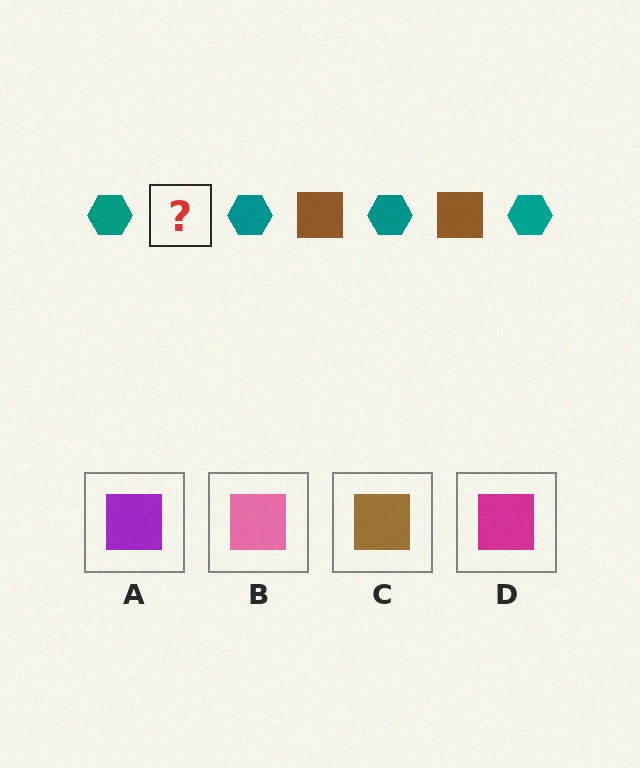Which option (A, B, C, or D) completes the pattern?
C.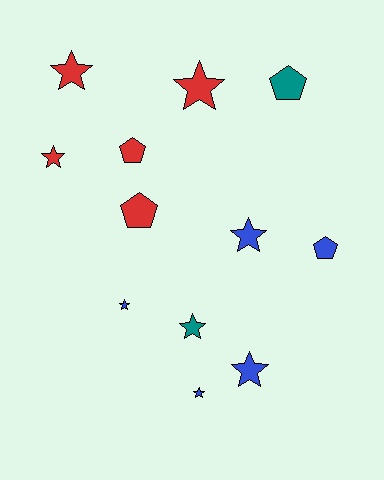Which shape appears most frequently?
Star, with 8 objects.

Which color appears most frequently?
Red, with 5 objects.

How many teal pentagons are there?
There is 1 teal pentagon.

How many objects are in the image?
There are 12 objects.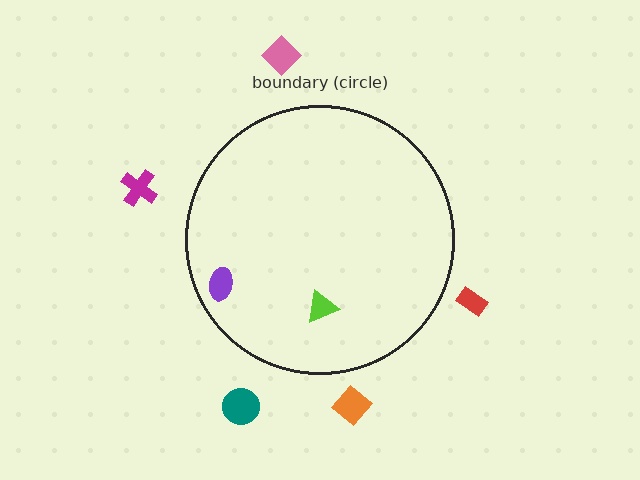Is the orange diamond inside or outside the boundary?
Outside.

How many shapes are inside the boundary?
2 inside, 5 outside.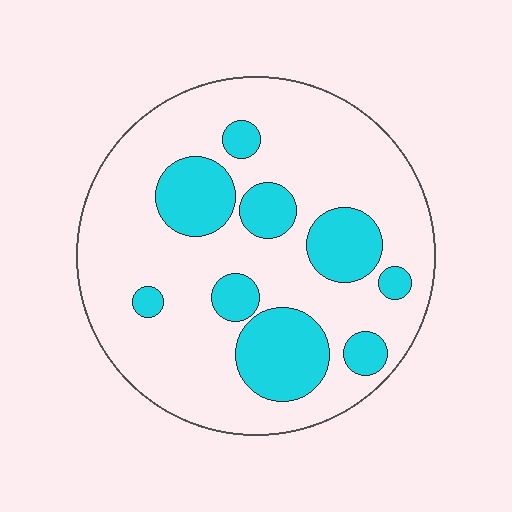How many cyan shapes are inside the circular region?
9.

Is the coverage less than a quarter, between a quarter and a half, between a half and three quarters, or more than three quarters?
Between a quarter and a half.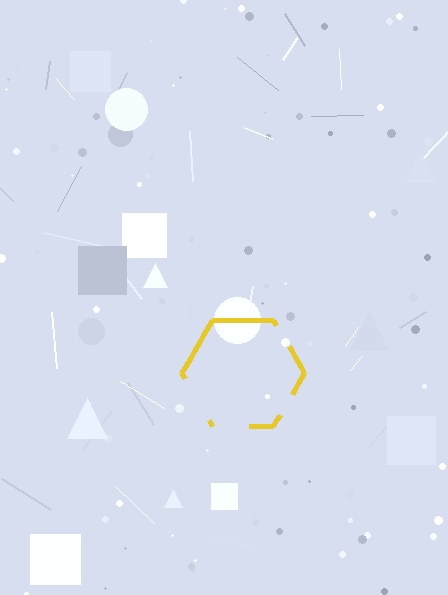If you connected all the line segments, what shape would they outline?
They would outline a hexagon.